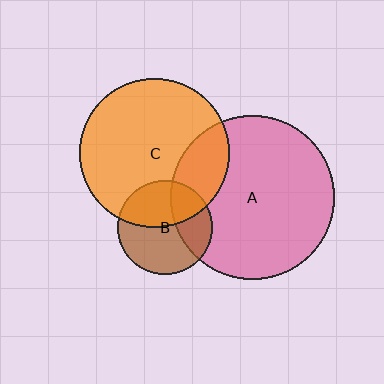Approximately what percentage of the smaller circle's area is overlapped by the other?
Approximately 20%.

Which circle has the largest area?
Circle A (pink).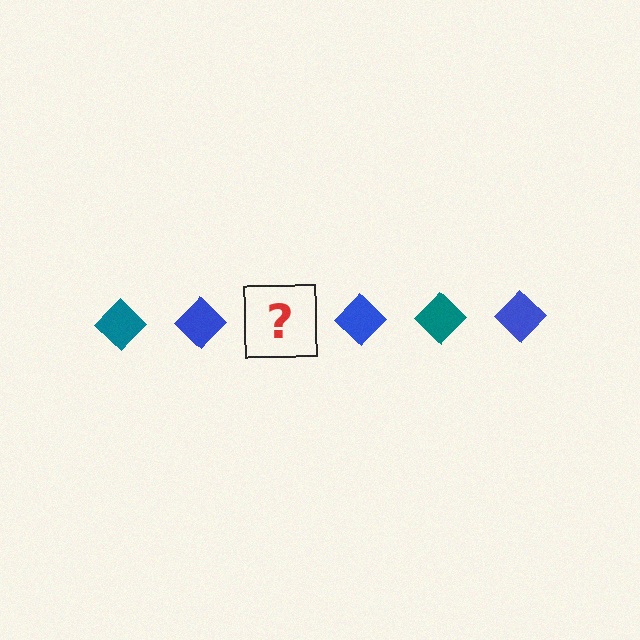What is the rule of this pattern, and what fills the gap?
The rule is that the pattern cycles through teal, blue diamonds. The gap should be filled with a teal diamond.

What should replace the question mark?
The question mark should be replaced with a teal diamond.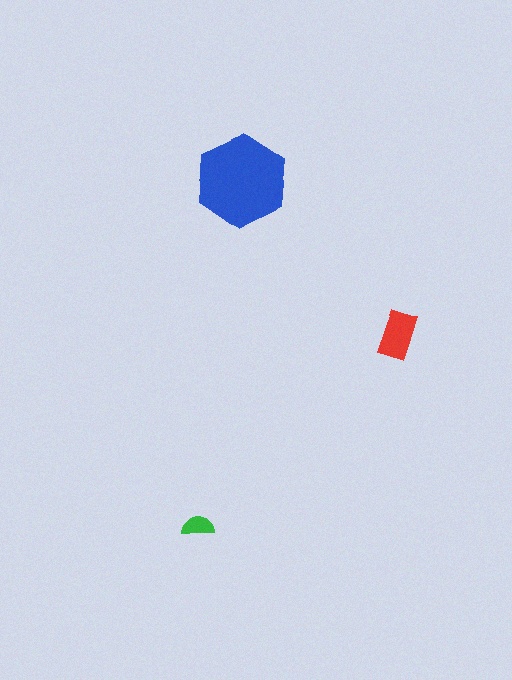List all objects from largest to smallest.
The blue hexagon, the red rectangle, the green semicircle.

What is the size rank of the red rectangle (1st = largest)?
2nd.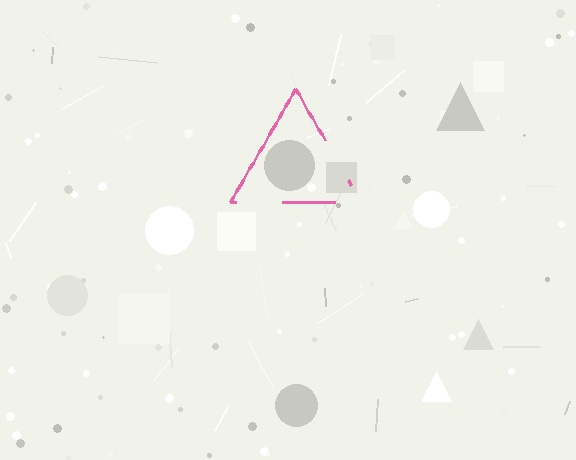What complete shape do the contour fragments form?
The contour fragments form a triangle.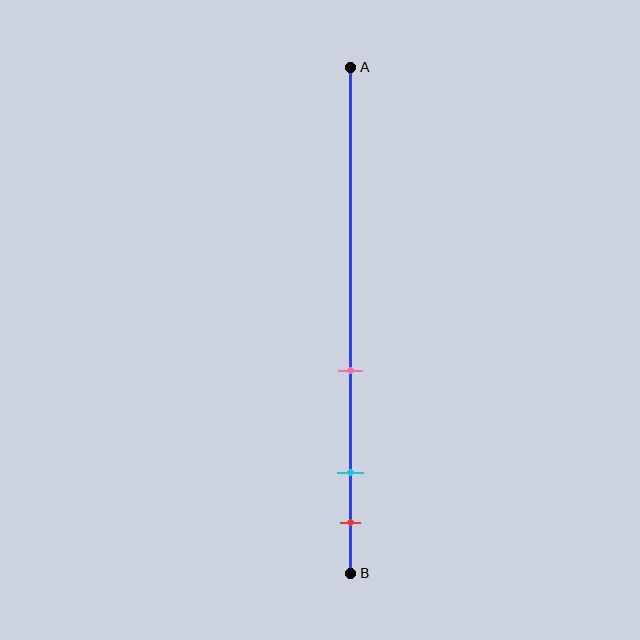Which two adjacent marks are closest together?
The cyan and red marks are the closest adjacent pair.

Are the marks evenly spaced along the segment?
No, the marks are not evenly spaced.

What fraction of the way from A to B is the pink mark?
The pink mark is approximately 60% (0.6) of the way from A to B.